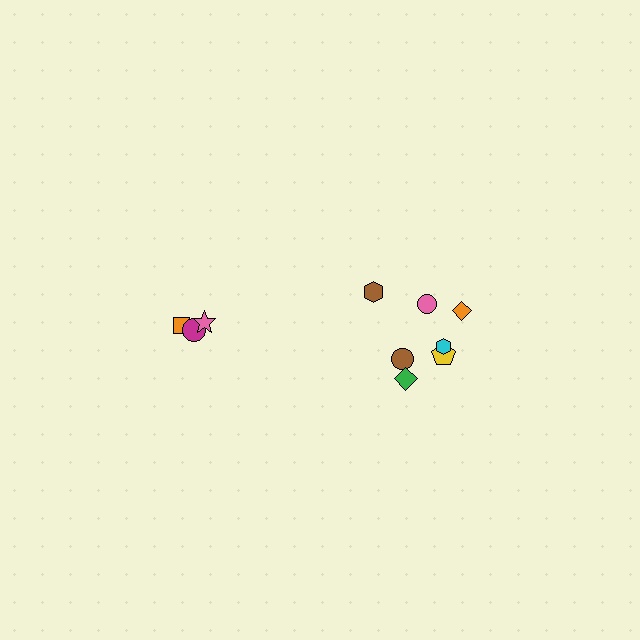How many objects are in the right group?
There are 7 objects.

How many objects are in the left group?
There are 3 objects.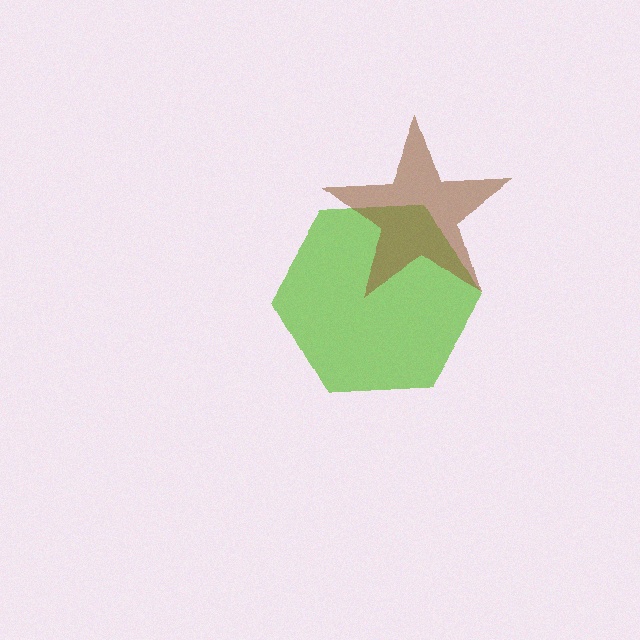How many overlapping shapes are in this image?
There are 2 overlapping shapes in the image.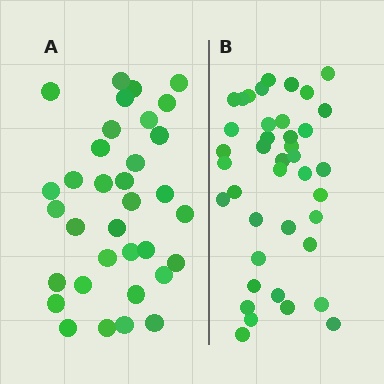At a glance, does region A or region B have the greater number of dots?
Region B (the right region) has more dots.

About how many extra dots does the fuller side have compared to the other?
Region B has about 6 more dots than region A.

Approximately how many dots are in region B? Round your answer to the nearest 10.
About 40 dots.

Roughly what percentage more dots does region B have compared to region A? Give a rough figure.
About 20% more.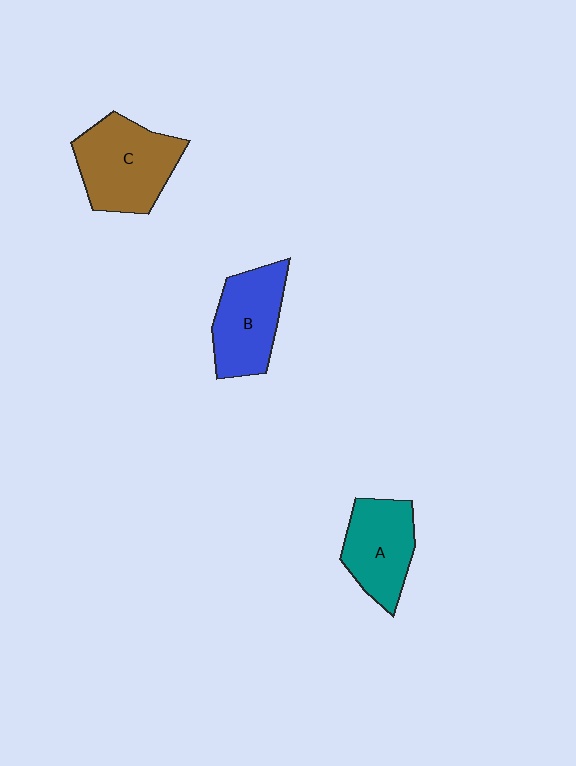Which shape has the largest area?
Shape C (brown).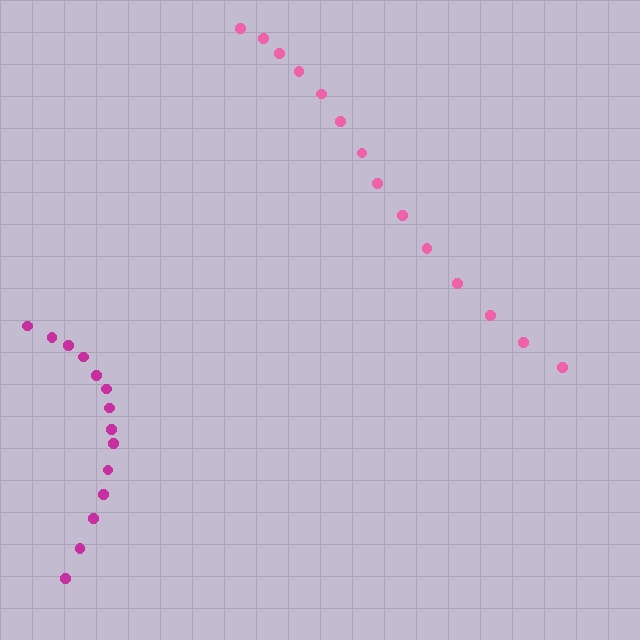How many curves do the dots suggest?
There are 2 distinct paths.